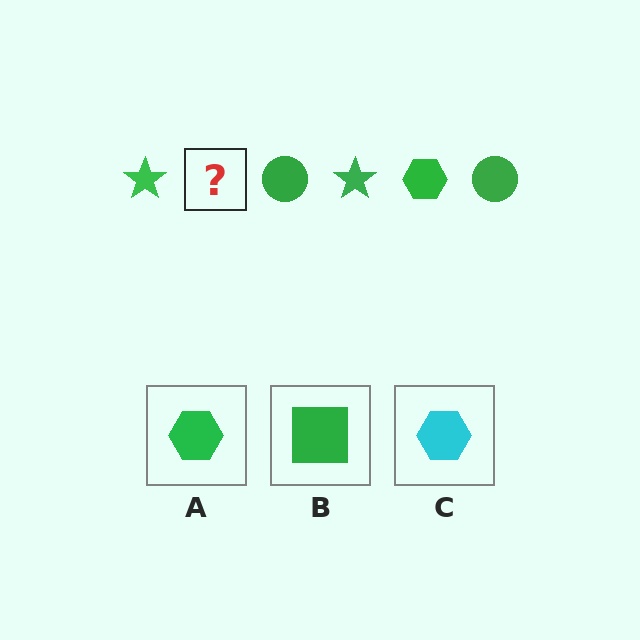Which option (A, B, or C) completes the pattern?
A.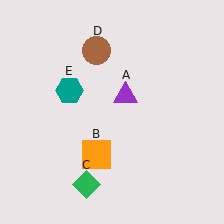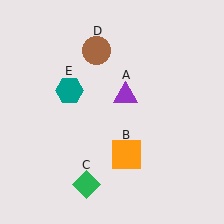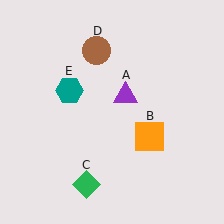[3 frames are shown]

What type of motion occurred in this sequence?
The orange square (object B) rotated counterclockwise around the center of the scene.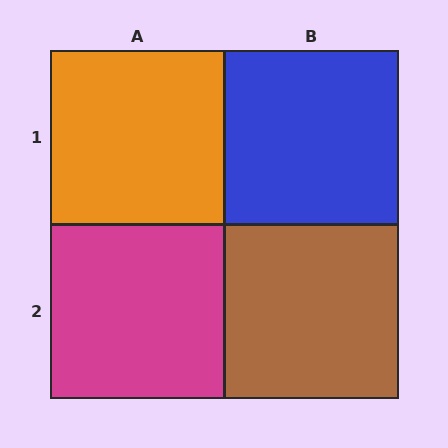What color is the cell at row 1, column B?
Blue.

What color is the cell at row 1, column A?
Orange.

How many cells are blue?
1 cell is blue.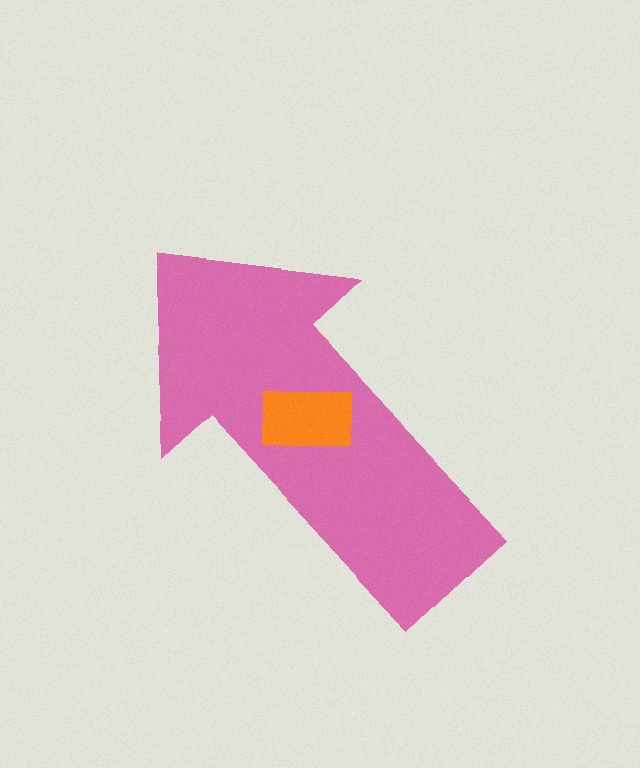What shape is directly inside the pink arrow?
The orange rectangle.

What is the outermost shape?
The pink arrow.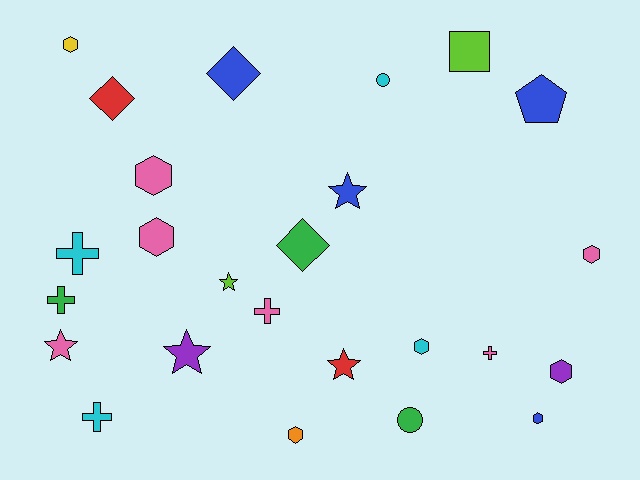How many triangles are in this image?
There are no triangles.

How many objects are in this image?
There are 25 objects.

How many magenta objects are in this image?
There are no magenta objects.